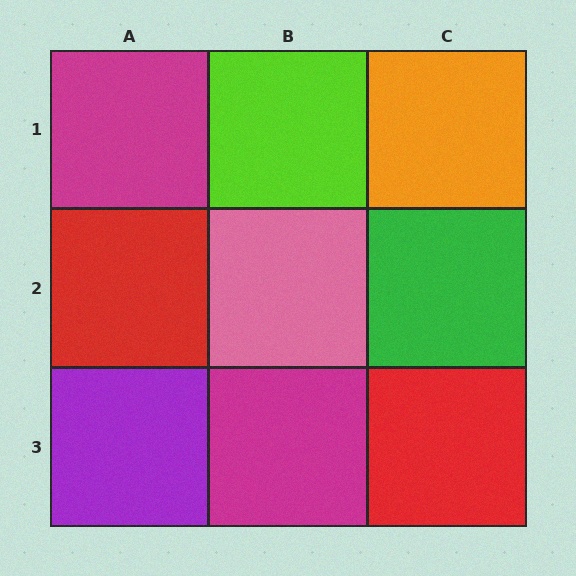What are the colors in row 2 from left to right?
Red, pink, green.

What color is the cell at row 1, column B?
Lime.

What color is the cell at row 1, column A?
Magenta.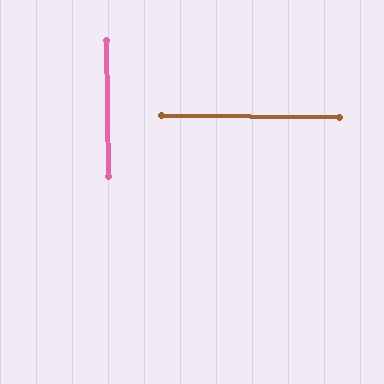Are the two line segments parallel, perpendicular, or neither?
Perpendicular — they meet at approximately 88°.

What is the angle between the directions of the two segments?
Approximately 88 degrees.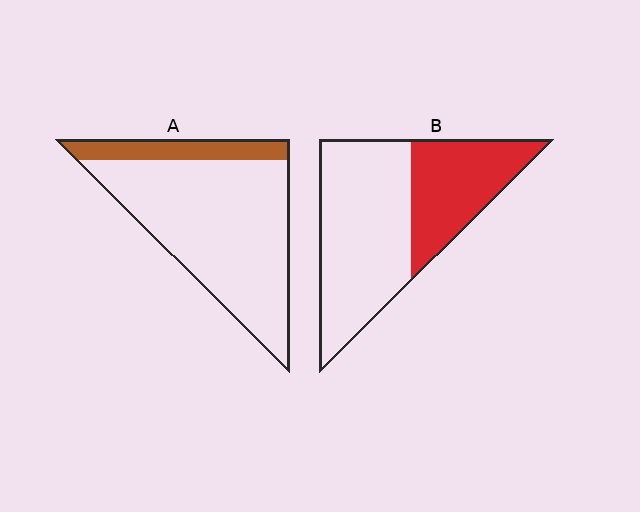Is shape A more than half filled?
No.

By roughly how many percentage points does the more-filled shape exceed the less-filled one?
By roughly 20 percentage points (B over A).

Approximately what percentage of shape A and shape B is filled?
A is approximately 15% and B is approximately 35%.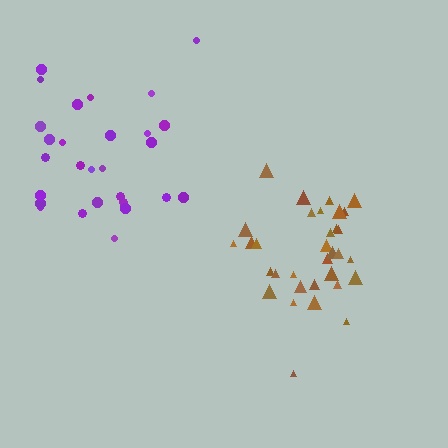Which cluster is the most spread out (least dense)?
Purple.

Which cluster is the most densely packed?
Brown.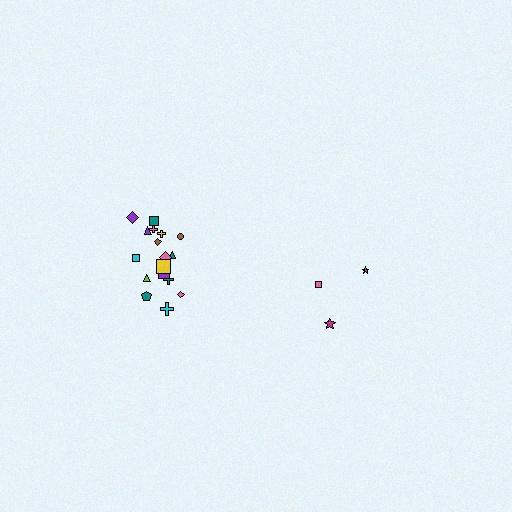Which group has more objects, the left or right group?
The left group.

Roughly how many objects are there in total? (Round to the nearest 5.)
Roughly 20 objects in total.